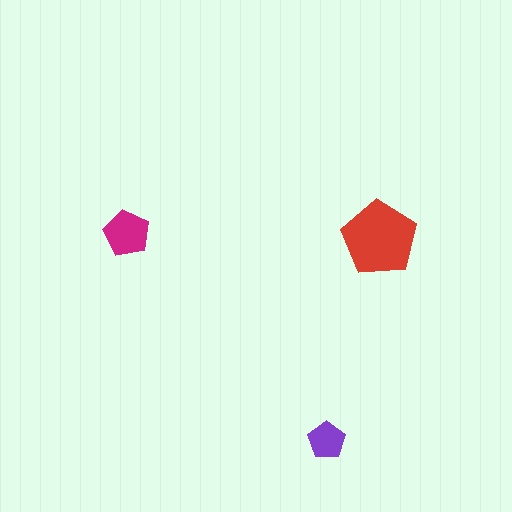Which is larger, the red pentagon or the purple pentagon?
The red one.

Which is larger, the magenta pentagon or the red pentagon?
The red one.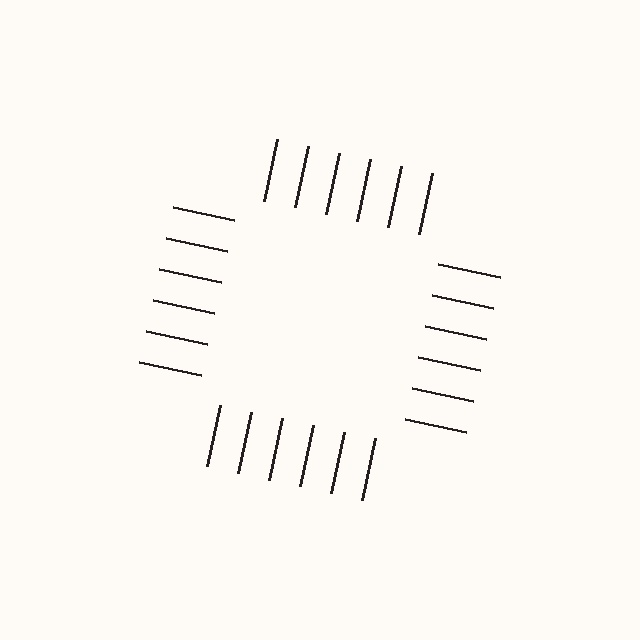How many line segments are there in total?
24 — 6 along each of the 4 edges.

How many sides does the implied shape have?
4 sides — the line-ends trace a square.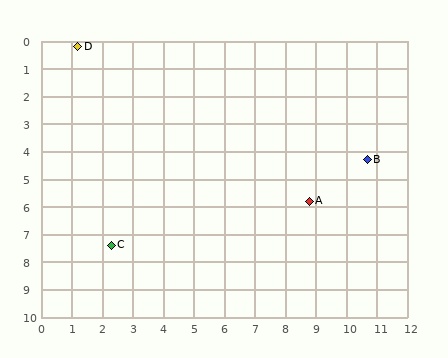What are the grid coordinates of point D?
Point D is at approximately (1.2, 0.2).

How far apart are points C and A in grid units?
Points C and A are about 6.7 grid units apart.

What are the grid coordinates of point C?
Point C is at approximately (2.3, 7.4).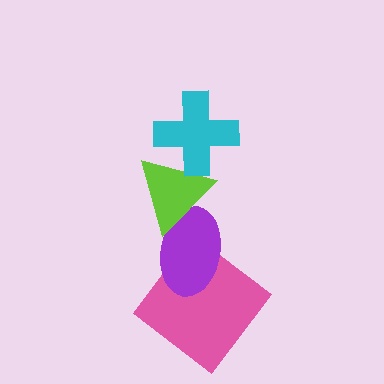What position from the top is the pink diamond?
The pink diamond is 4th from the top.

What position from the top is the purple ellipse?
The purple ellipse is 3rd from the top.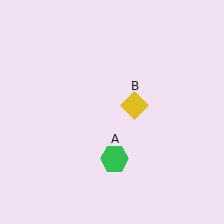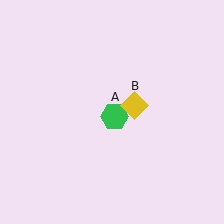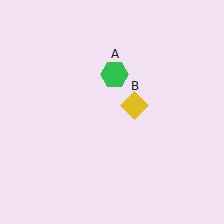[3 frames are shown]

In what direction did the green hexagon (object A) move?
The green hexagon (object A) moved up.